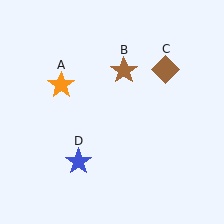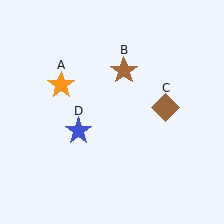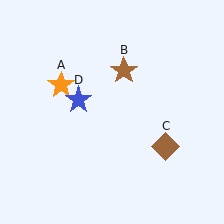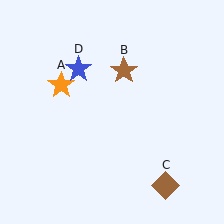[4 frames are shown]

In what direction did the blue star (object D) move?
The blue star (object D) moved up.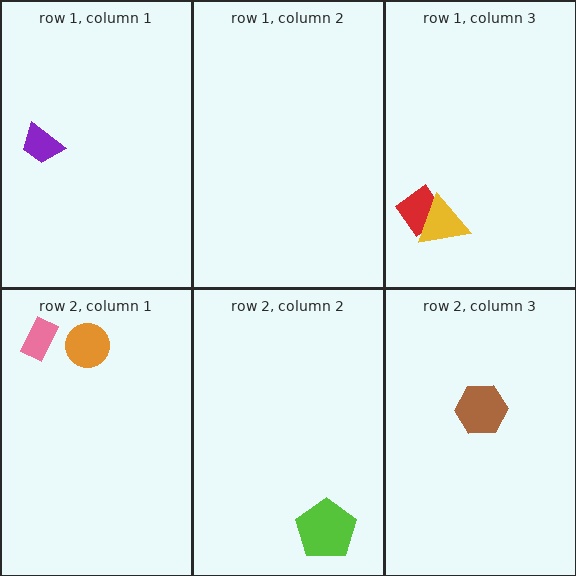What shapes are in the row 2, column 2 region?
The lime pentagon.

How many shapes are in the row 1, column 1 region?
1.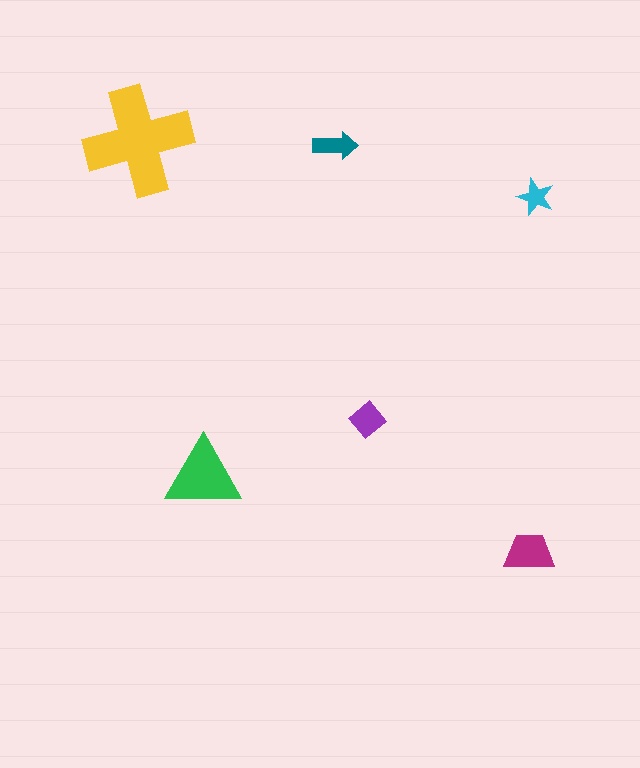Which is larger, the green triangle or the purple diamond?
The green triangle.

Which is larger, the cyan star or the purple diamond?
The purple diamond.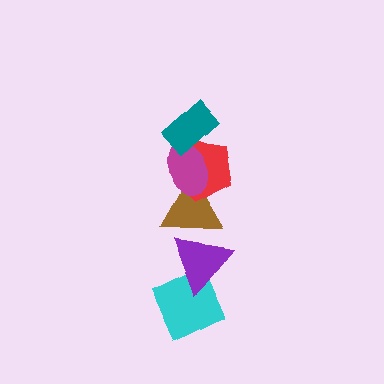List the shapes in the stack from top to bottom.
From top to bottom: the teal rectangle, the magenta ellipse, the red pentagon, the brown triangle, the purple triangle, the cyan diamond.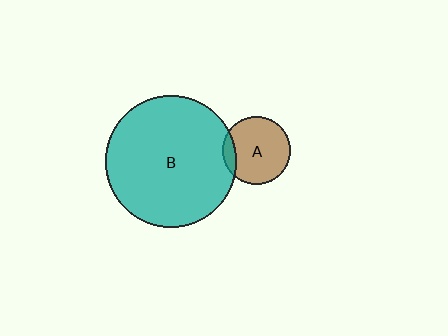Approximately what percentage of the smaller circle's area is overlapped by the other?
Approximately 10%.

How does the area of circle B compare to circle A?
Approximately 3.7 times.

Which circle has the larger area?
Circle B (teal).